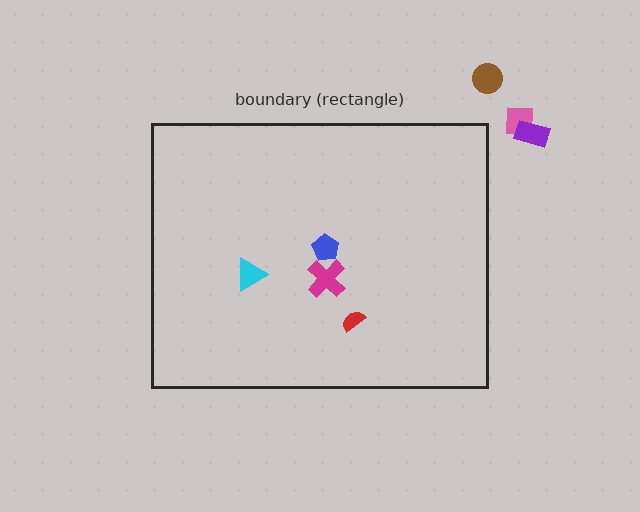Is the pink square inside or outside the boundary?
Outside.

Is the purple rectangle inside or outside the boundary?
Outside.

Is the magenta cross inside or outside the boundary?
Inside.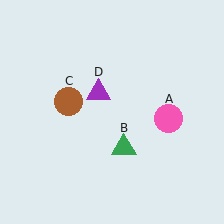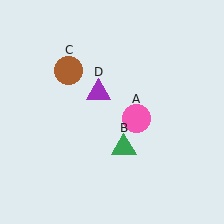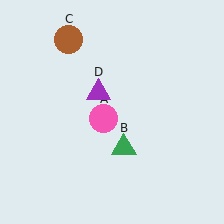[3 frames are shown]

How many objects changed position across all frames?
2 objects changed position: pink circle (object A), brown circle (object C).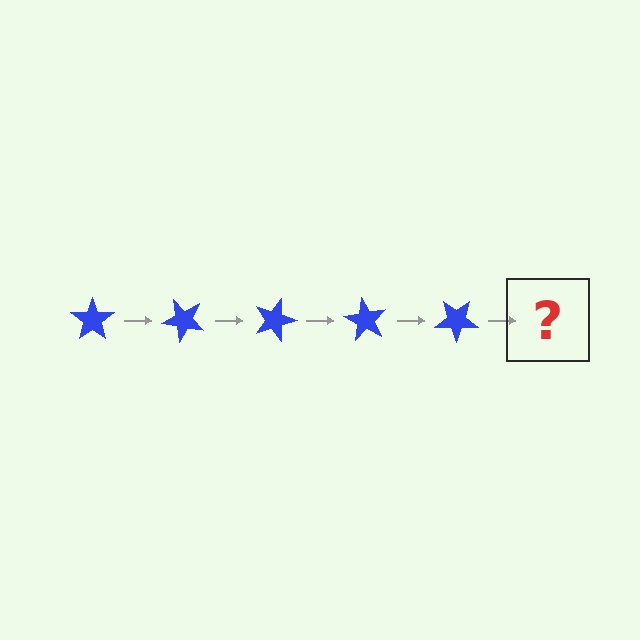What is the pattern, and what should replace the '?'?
The pattern is that the star rotates 45 degrees each step. The '?' should be a blue star rotated 225 degrees.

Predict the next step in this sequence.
The next step is a blue star rotated 225 degrees.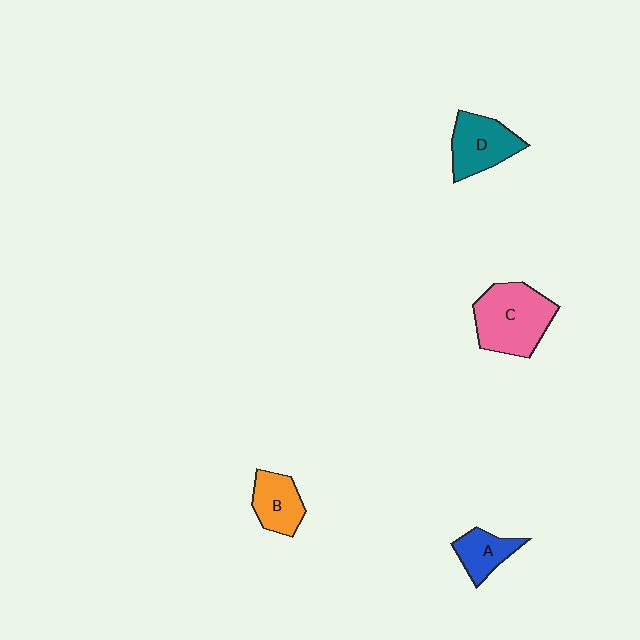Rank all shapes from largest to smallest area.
From largest to smallest: C (pink), D (teal), B (orange), A (blue).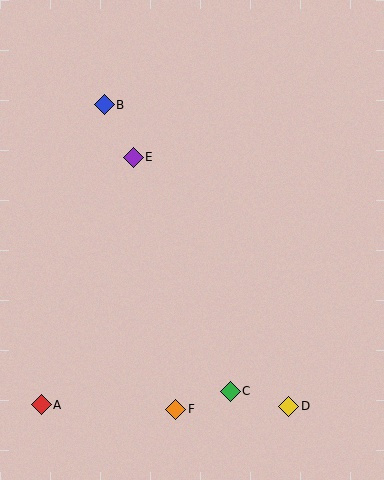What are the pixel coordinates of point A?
Point A is at (41, 405).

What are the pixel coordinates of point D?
Point D is at (289, 406).